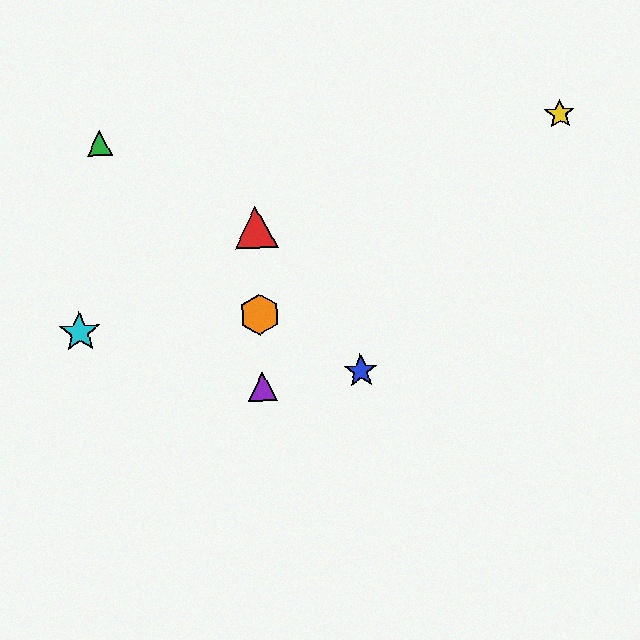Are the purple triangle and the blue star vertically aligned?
No, the purple triangle is at x≈263 and the blue star is at x≈361.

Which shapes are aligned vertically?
The red triangle, the purple triangle, the orange hexagon are aligned vertically.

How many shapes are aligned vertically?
3 shapes (the red triangle, the purple triangle, the orange hexagon) are aligned vertically.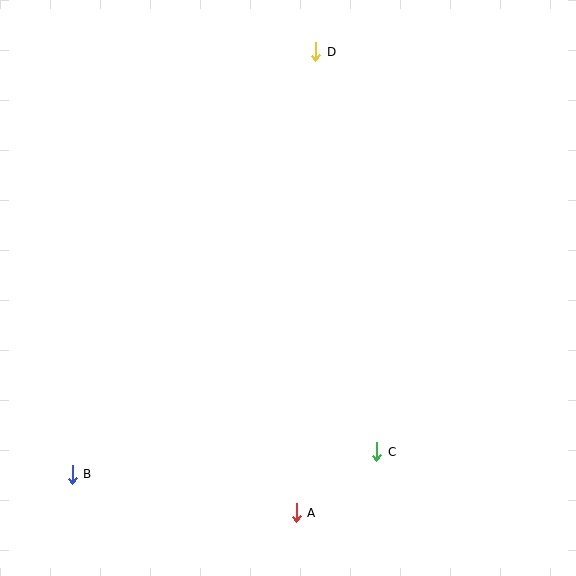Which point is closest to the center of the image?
Point C at (377, 452) is closest to the center.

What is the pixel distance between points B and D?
The distance between B and D is 488 pixels.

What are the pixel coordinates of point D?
Point D is at (316, 52).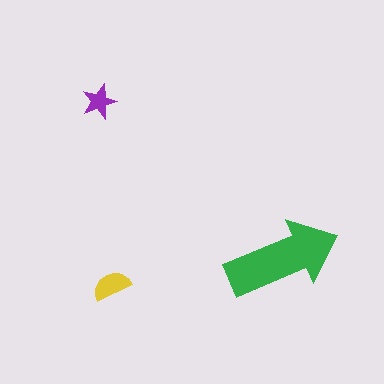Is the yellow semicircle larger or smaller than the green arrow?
Smaller.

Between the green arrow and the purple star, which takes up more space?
The green arrow.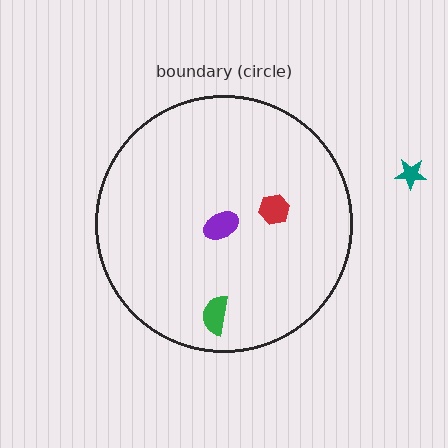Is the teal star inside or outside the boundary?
Outside.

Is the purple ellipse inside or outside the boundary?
Inside.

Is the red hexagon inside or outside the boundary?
Inside.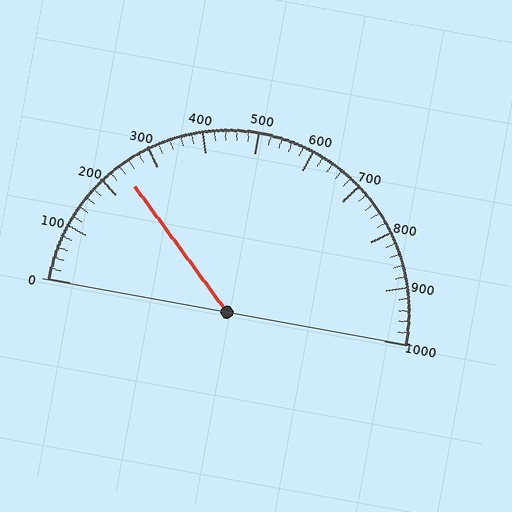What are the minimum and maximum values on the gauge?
The gauge ranges from 0 to 1000.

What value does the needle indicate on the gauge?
The needle indicates approximately 240.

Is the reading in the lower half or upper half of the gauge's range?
The reading is in the lower half of the range (0 to 1000).